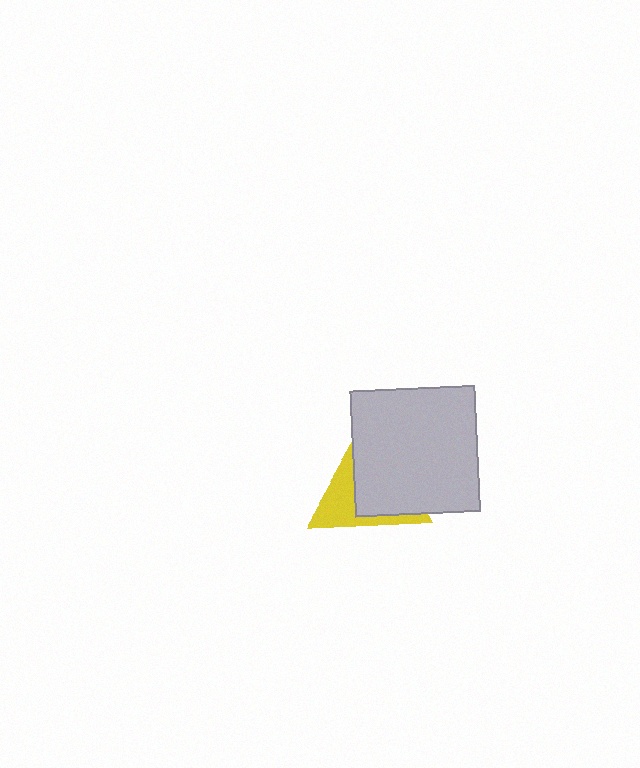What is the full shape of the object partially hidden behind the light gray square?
The partially hidden object is a yellow triangle.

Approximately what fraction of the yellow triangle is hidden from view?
Roughly 61% of the yellow triangle is hidden behind the light gray square.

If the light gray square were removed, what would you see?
You would see the complete yellow triangle.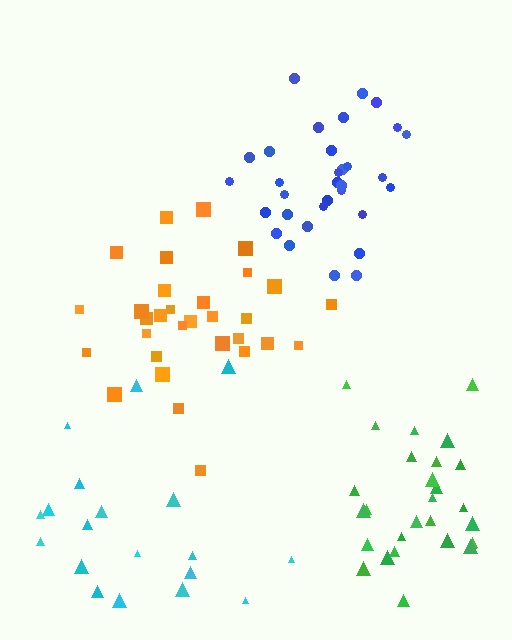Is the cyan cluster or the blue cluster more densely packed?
Blue.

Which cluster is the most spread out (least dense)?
Cyan.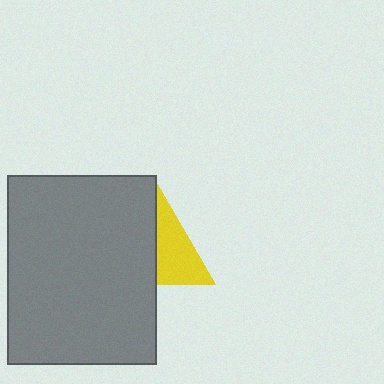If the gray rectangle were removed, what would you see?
You would see the complete yellow triangle.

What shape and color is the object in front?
The object in front is a gray rectangle.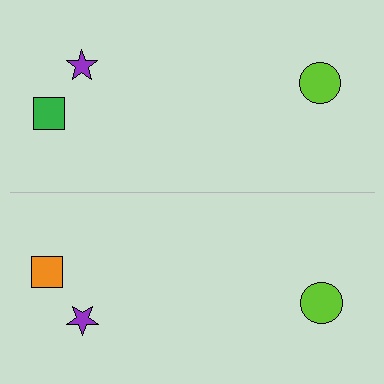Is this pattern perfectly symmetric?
No, the pattern is not perfectly symmetric. The orange square on the bottom side breaks the symmetry — its mirror counterpart is green.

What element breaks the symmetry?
The orange square on the bottom side breaks the symmetry — its mirror counterpart is green.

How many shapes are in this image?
There are 6 shapes in this image.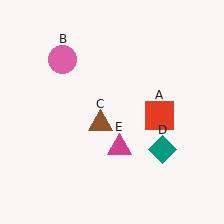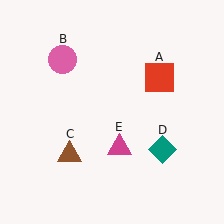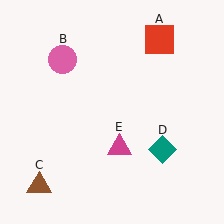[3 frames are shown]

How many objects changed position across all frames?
2 objects changed position: red square (object A), brown triangle (object C).